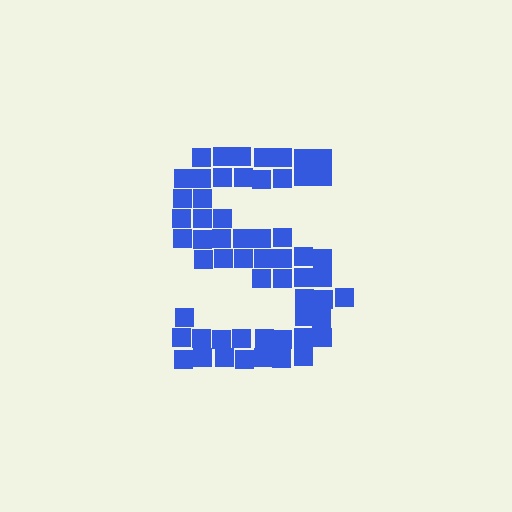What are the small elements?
The small elements are squares.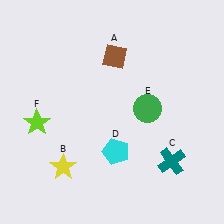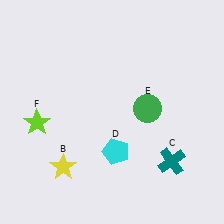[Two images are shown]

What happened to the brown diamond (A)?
The brown diamond (A) was removed in Image 2. It was in the top-right area of Image 1.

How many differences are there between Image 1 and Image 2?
There is 1 difference between the two images.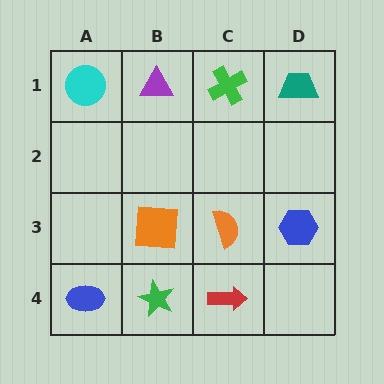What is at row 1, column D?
A teal trapezoid.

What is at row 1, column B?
A purple triangle.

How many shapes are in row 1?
4 shapes.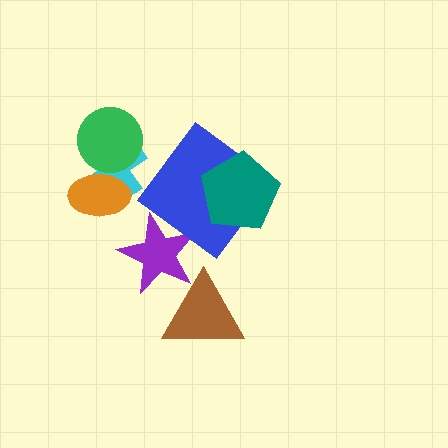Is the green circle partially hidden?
Yes, it is partially covered by another shape.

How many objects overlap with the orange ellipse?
2 objects overlap with the orange ellipse.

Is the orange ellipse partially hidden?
No, no other shape covers it.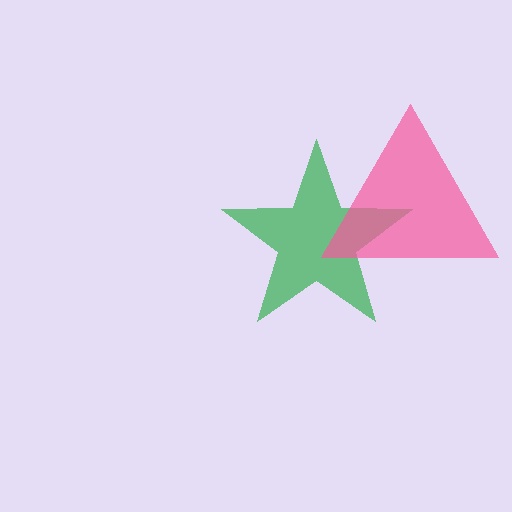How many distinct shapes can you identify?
There are 2 distinct shapes: a green star, a pink triangle.